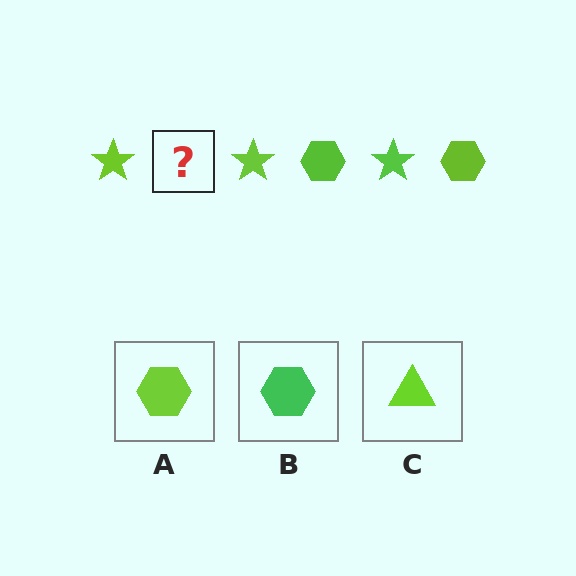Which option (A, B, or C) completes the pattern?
A.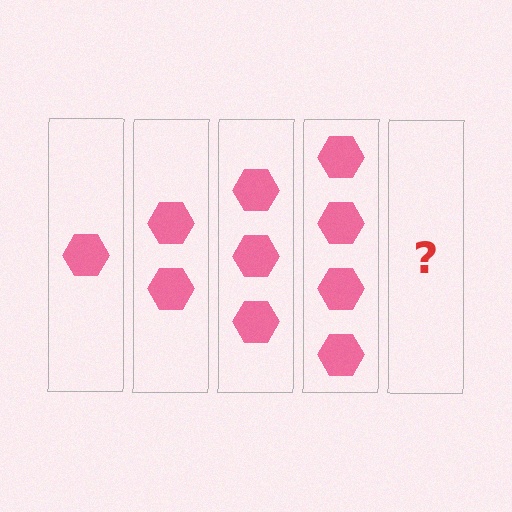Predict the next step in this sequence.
The next step is 5 hexagons.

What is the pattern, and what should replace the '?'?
The pattern is that each step adds one more hexagon. The '?' should be 5 hexagons.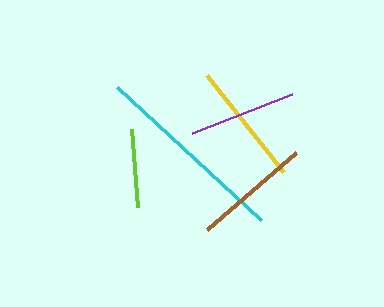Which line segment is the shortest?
The lime line is the shortest at approximately 78 pixels.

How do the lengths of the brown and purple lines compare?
The brown and purple lines are approximately the same length.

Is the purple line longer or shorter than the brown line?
The brown line is longer than the purple line.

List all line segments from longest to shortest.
From longest to shortest: cyan, yellow, brown, purple, lime.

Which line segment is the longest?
The cyan line is the longest at approximately 196 pixels.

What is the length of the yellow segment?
The yellow segment is approximately 124 pixels long.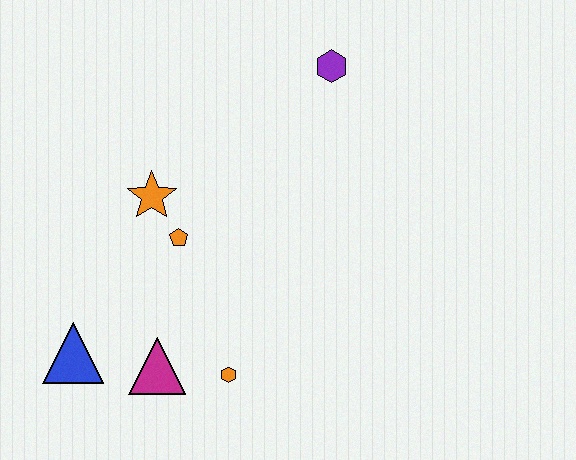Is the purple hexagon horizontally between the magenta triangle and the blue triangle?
No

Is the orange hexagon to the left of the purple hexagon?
Yes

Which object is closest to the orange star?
The orange pentagon is closest to the orange star.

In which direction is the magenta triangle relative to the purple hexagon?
The magenta triangle is below the purple hexagon.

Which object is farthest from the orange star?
The purple hexagon is farthest from the orange star.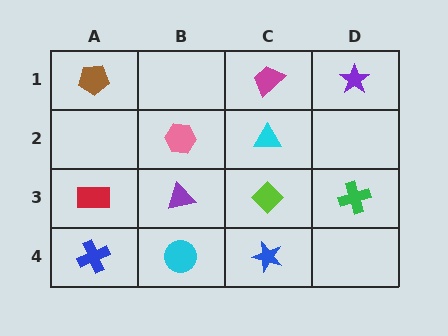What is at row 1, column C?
A magenta trapezoid.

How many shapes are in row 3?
4 shapes.